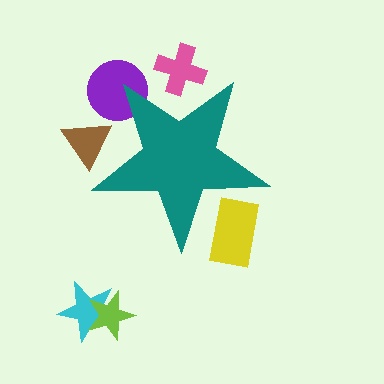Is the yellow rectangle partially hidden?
Yes, the yellow rectangle is partially hidden behind the teal star.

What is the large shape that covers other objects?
A teal star.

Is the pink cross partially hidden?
Yes, the pink cross is partially hidden behind the teal star.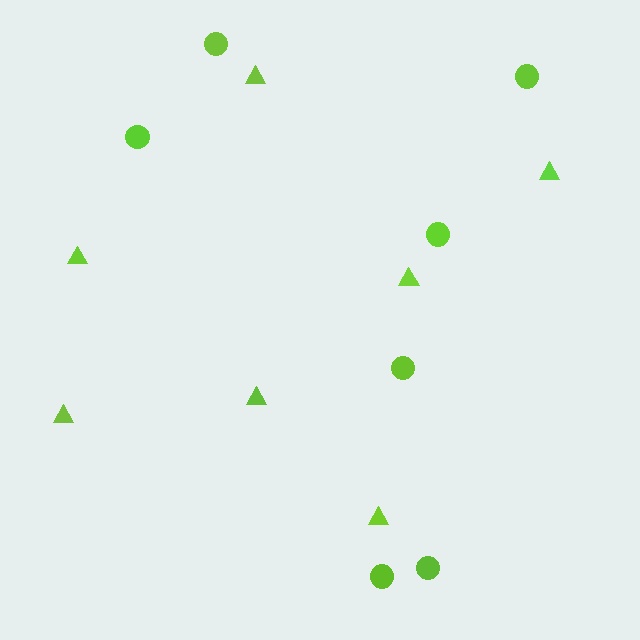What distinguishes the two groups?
There are 2 groups: one group of circles (7) and one group of triangles (7).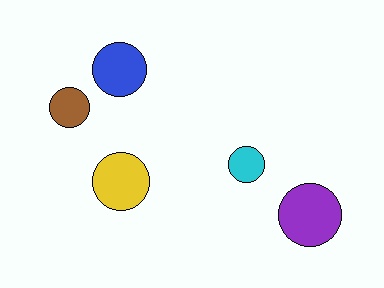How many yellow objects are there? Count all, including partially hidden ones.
There is 1 yellow object.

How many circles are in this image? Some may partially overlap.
There are 5 circles.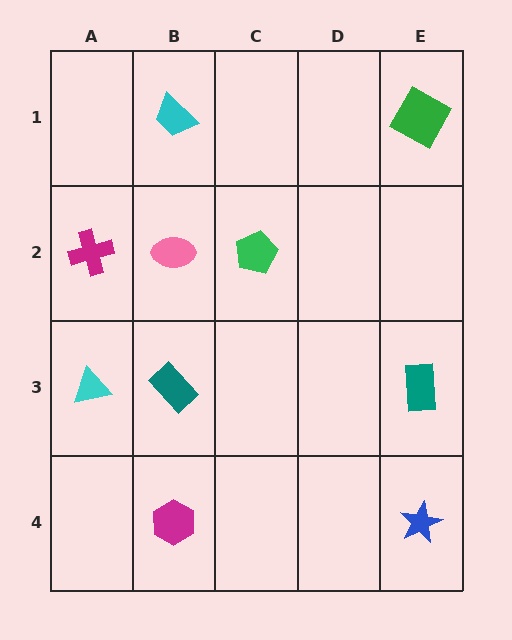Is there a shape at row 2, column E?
No, that cell is empty.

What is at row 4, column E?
A blue star.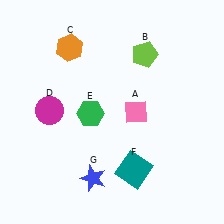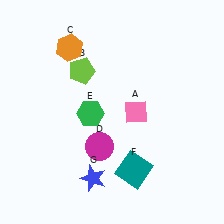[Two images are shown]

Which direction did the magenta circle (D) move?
The magenta circle (D) moved right.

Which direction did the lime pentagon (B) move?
The lime pentagon (B) moved left.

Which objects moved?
The objects that moved are: the lime pentagon (B), the magenta circle (D).